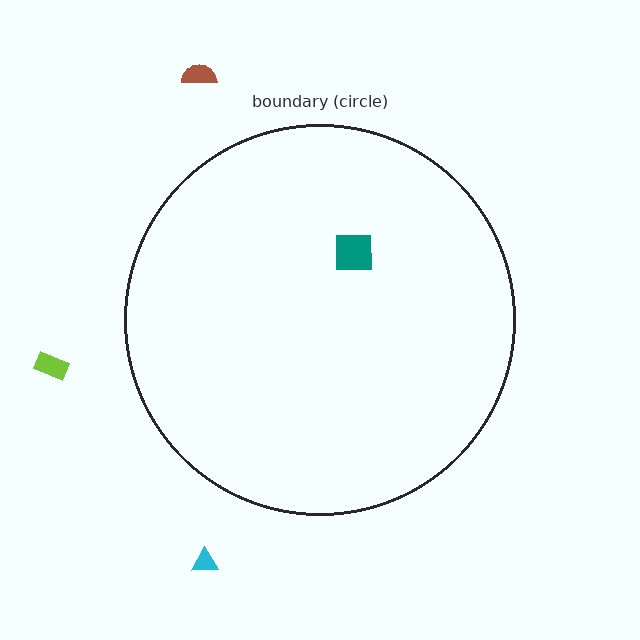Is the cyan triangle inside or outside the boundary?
Outside.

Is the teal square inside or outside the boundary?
Inside.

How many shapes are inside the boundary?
1 inside, 3 outside.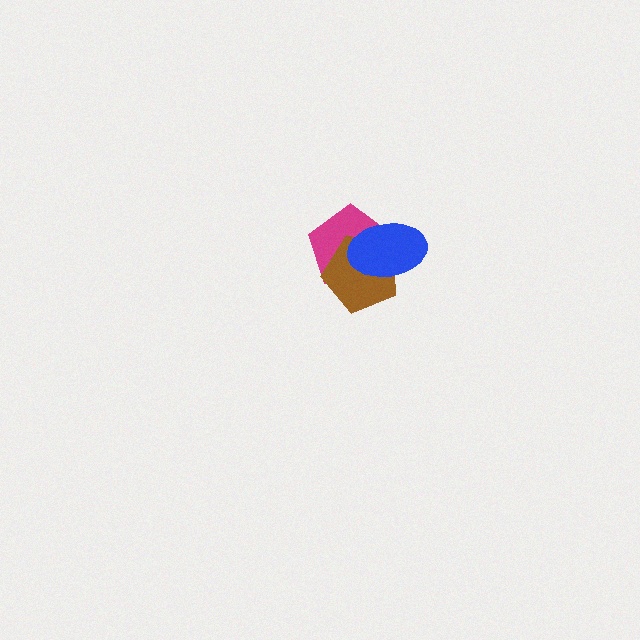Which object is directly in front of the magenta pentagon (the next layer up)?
The brown pentagon is directly in front of the magenta pentagon.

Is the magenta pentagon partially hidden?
Yes, it is partially covered by another shape.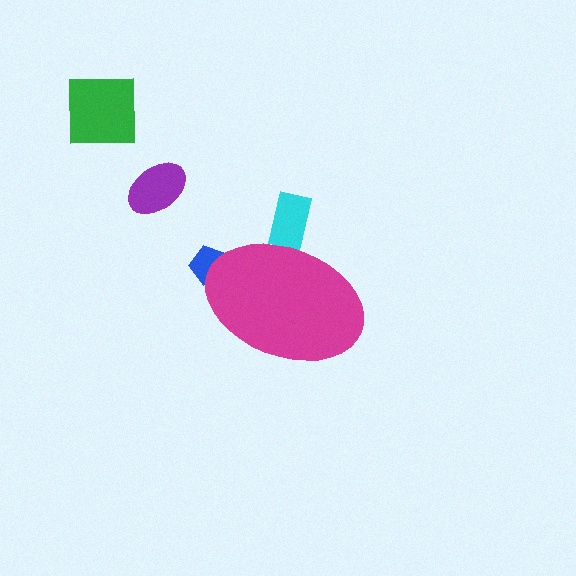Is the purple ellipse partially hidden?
No, the purple ellipse is fully visible.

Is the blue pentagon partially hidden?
Yes, the blue pentagon is partially hidden behind the magenta ellipse.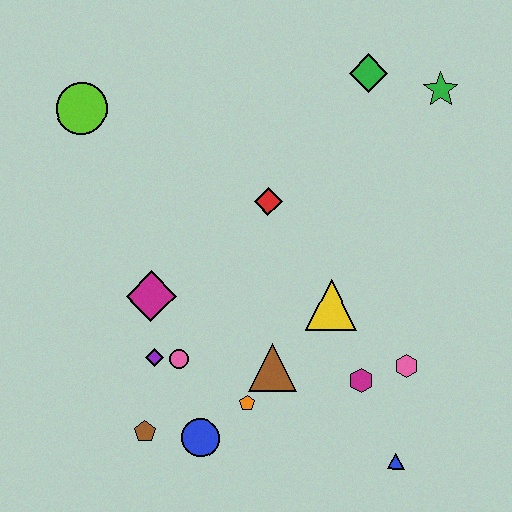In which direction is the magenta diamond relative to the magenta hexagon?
The magenta diamond is to the left of the magenta hexagon.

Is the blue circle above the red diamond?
No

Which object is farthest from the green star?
The brown pentagon is farthest from the green star.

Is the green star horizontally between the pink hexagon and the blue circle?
No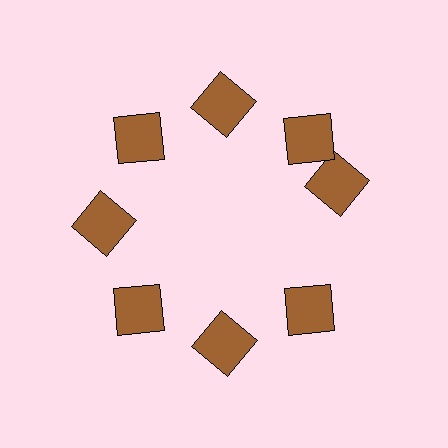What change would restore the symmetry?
The symmetry would be restored by rotating it back into even spacing with its neighbors so that all 8 squares sit at equal angles and equal distance from the center.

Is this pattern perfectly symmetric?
No. The 8 brown squares are arranged in a ring, but one element near the 3 o'clock position is rotated out of alignment along the ring, breaking the 8-fold rotational symmetry.